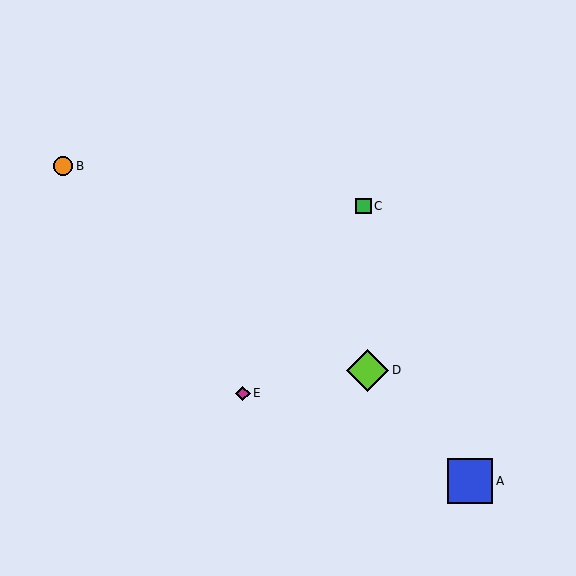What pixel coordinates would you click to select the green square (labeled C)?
Click at (364, 206) to select the green square C.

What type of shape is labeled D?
Shape D is a lime diamond.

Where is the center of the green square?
The center of the green square is at (364, 206).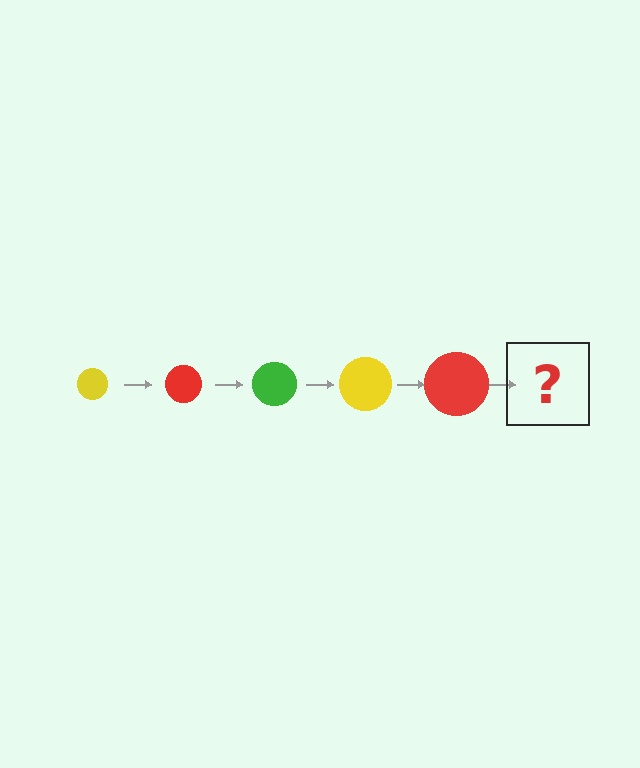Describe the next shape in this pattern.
It should be a green circle, larger than the previous one.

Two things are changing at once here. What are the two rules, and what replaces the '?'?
The two rules are that the circle grows larger each step and the color cycles through yellow, red, and green. The '?' should be a green circle, larger than the previous one.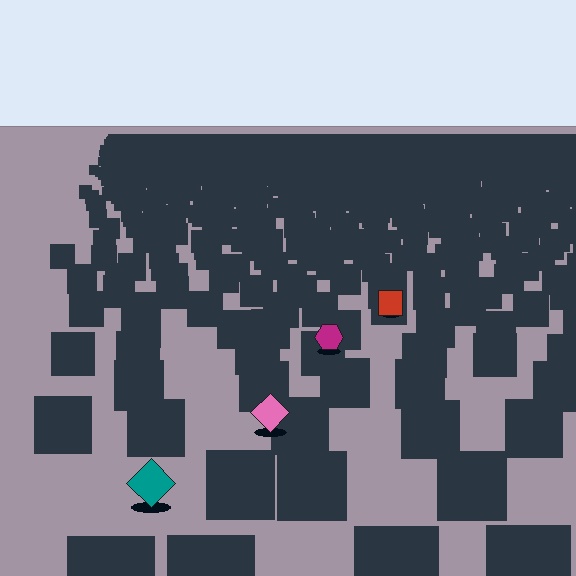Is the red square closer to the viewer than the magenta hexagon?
No. The magenta hexagon is closer — you can tell from the texture gradient: the ground texture is coarser near it.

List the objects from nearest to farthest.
From nearest to farthest: the teal diamond, the pink diamond, the magenta hexagon, the red square.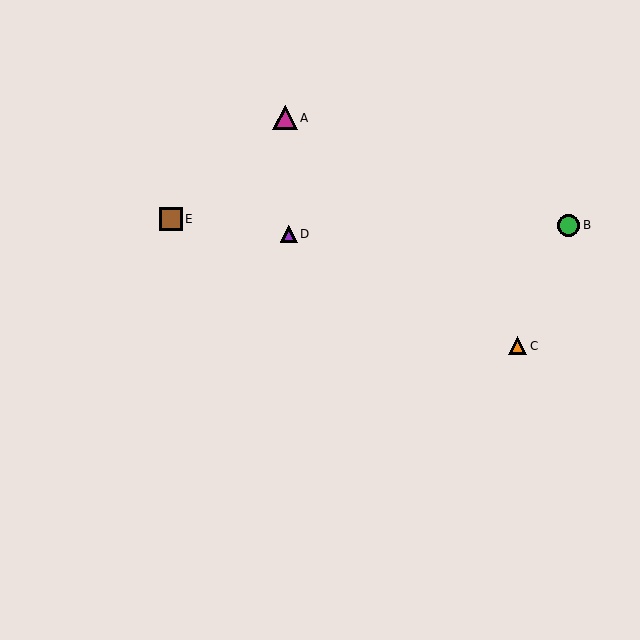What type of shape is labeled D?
Shape D is a purple triangle.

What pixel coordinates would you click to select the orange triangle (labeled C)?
Click at (518, 346) to select the orange triangle C.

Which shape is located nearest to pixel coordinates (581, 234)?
The green circle (labeled B) at (569, 225) is nearest to that location.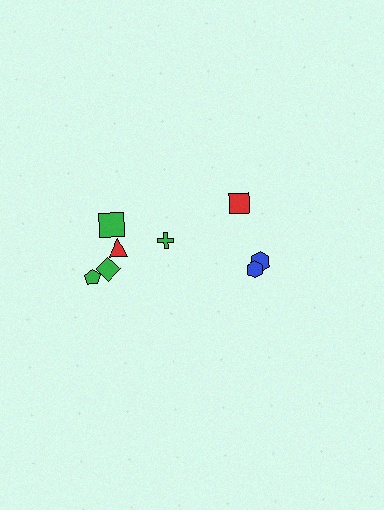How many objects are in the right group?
There are 3 objects.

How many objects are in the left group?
There are 5 objects.